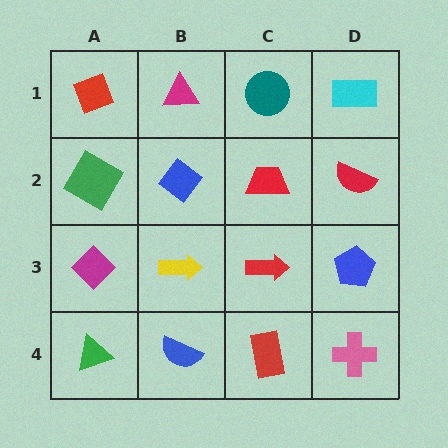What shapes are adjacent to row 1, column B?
A blue diamond (row 2, column B), a red diamond (row 1, column A), a teal circle (row 1, column C).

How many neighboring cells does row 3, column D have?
3.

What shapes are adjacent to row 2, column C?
A teal circle (row 1, column C), a red arrow (row 3, column C), a blue diamond (row 2, column B), a red semicircle (row 2, column D).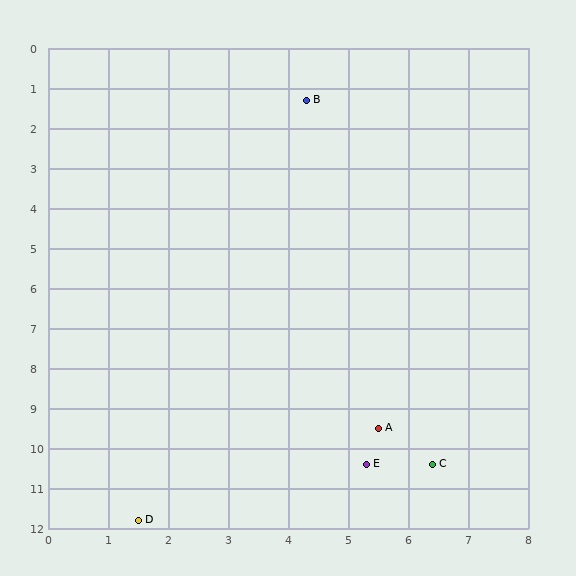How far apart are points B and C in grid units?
Points B and C are about 9.3 grid units apart.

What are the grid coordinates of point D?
Point D is at approximately (1.5, 11.8).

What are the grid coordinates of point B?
Point B is at approximately (4.3, 1.3).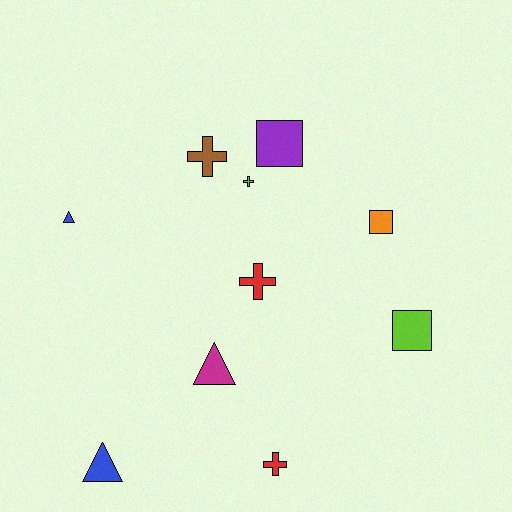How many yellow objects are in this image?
There are no yellow objects.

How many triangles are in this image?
There are 3 triangles.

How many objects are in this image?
There are 10 objects.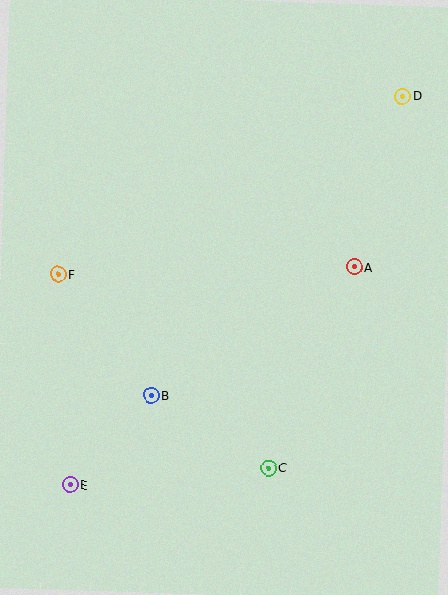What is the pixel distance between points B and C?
The distance between B and C is 138 pixels.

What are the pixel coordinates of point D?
Point D is at (402, 96).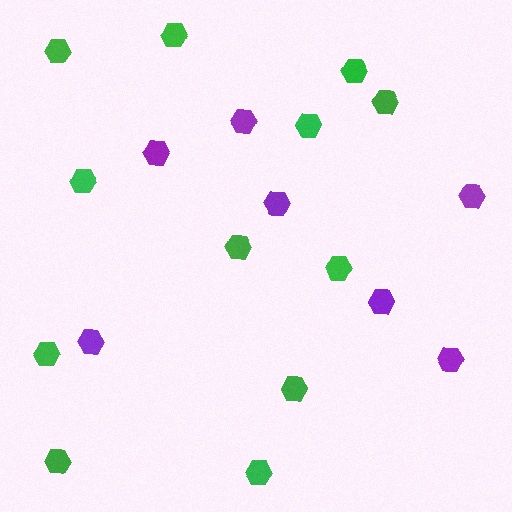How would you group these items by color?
There are 2 groups: one group of green hexagons (12) and one group of purple hexagons (7).